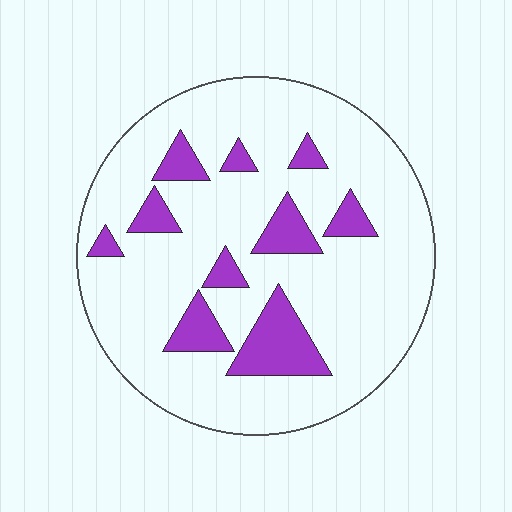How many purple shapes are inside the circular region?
10.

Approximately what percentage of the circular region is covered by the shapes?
Approximately 15%.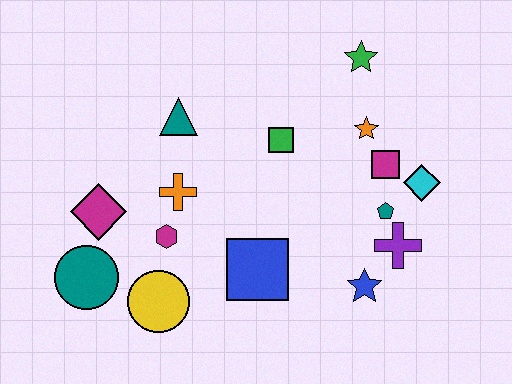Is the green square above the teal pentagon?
Yes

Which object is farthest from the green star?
The teal circle is farthest from the green star.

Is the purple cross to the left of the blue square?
No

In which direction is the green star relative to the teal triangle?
The green star is to the right of the teal triangle.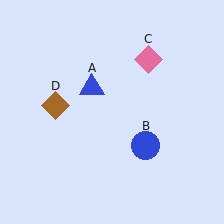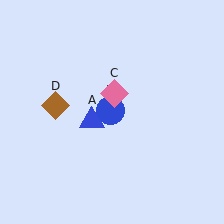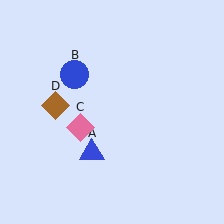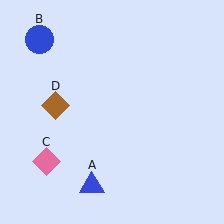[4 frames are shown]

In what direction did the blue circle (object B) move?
The blue circle (object B) moved up and to the left.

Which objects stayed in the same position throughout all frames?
Brown diamond (object D) remained stationary.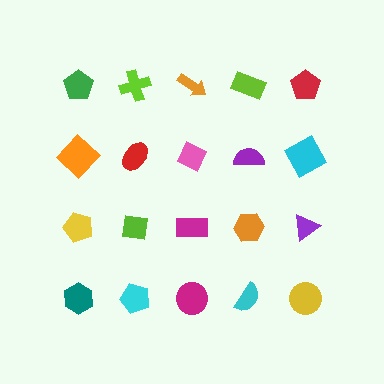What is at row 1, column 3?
An orange arrow.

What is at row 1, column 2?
A lime cross.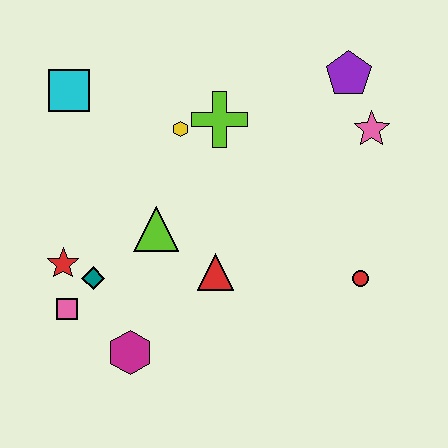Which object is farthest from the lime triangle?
The purple pentagon is farthest from the lime triangle.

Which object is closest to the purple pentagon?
The pink star is closest to the purple pentagon.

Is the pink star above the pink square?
Yes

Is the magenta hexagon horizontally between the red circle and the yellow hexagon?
No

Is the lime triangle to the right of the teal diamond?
Yes